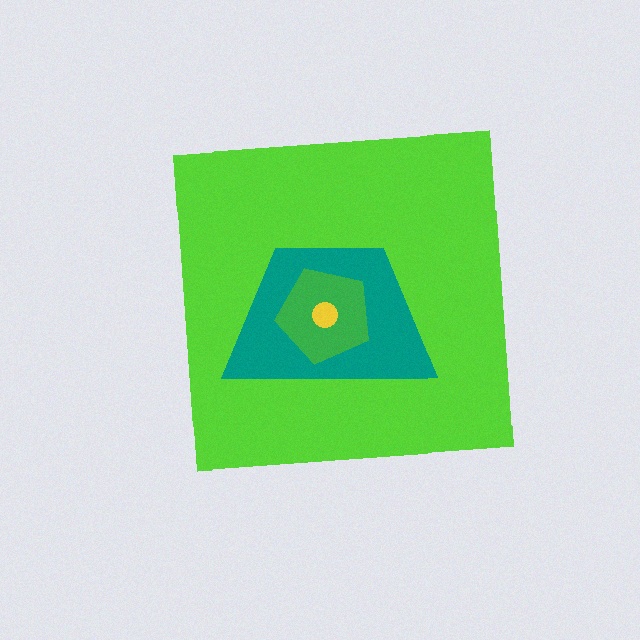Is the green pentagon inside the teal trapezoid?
Yes.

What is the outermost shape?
The lime square.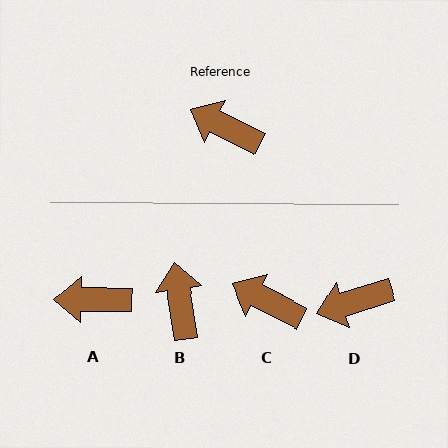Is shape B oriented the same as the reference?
No, it is off by about 54 degrees.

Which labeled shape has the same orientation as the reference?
C.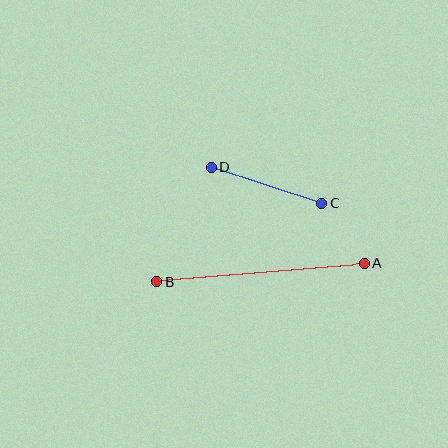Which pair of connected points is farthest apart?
Points A and B are farthest apart.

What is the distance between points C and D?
The distance is approximately 116 pixels.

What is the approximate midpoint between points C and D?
The midpoint is at approximately (266, 185) pixels.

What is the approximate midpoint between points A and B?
The midpoint is at approximately (261, 273) pixels.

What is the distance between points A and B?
The distance is approximately 208 pixels.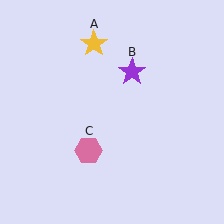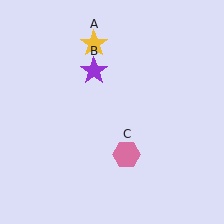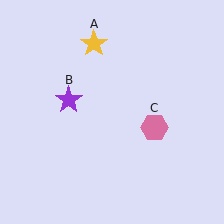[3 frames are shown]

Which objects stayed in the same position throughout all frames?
Yellow star (object A) remained stationary.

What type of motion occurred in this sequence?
The purple star (object B), pink hexagon (object C) rotated counterclockwise around the center of the scene.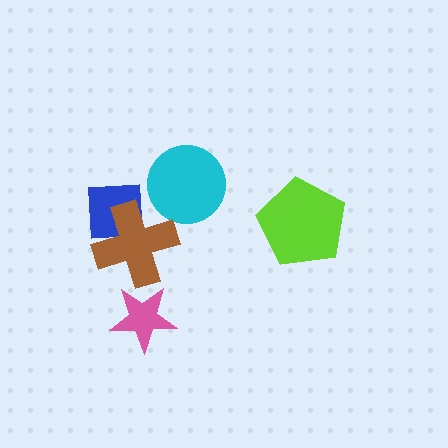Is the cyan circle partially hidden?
No, no other shape covers it.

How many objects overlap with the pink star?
0 objects overlap with the pink star.